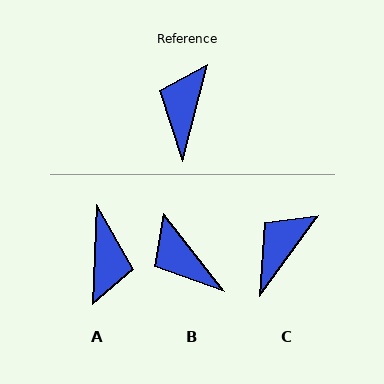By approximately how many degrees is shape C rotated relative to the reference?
Approximately 21 degrees clockwise.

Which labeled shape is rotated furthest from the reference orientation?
A, about 168 degrees away.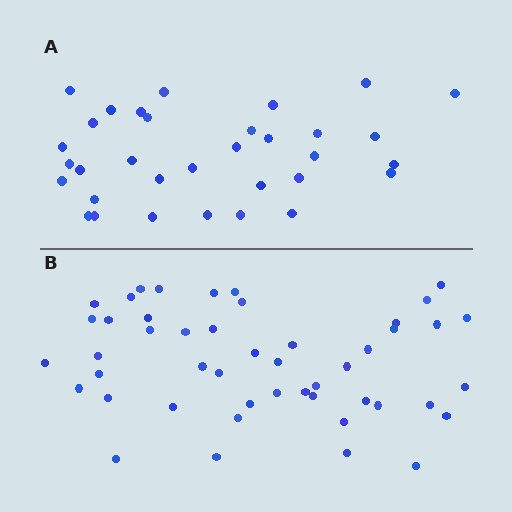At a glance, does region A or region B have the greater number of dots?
Region B (the bottom region) has more dots.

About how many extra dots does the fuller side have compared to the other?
Region B has approximately 15 more dots than region A.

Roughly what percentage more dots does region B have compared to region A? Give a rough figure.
About 45% more.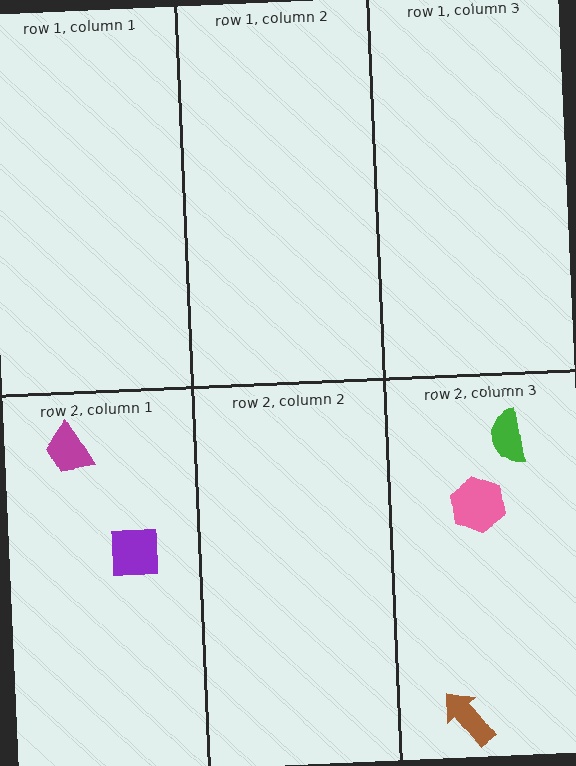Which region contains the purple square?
The row 2, column 1 region.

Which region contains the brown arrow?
The row 2, column 3 region.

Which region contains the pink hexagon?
The row 2, column 3 region.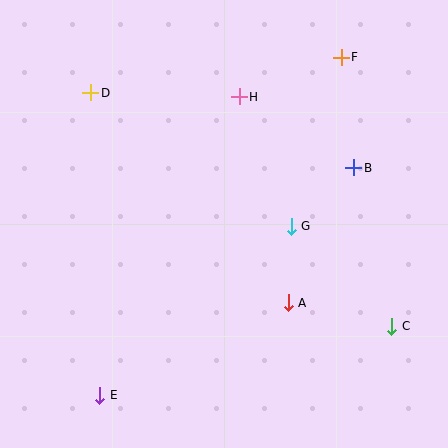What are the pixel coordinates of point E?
Point E is at (100, 395).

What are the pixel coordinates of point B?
Point B is at (354, 168).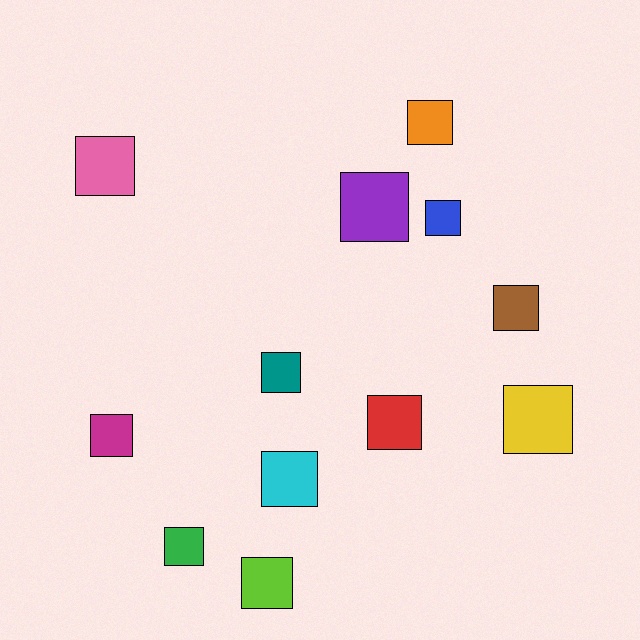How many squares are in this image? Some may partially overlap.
There are 12 squares.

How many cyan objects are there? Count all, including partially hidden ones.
There is 1 cyan object.